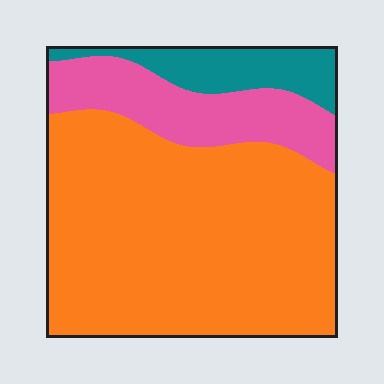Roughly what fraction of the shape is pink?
Pink covers 19% of the shape.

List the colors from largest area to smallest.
From largest to smallest: orange, pink, teal.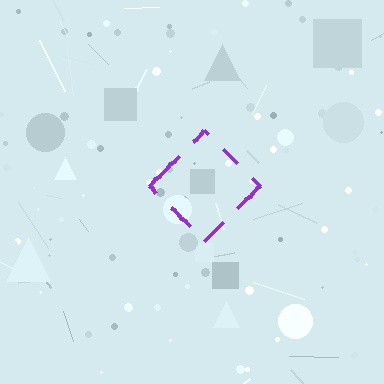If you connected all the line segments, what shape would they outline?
They would outline a diamond.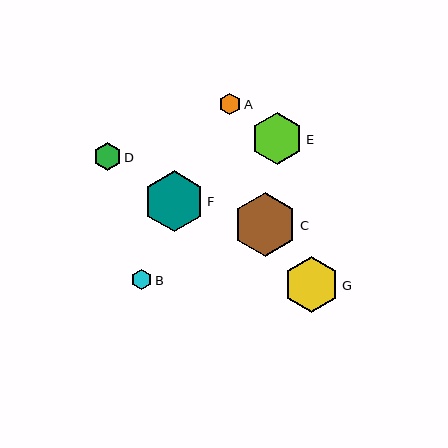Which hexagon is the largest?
Hexagon C is the largest with a size of approximately 64 pixels.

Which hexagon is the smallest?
Hexagon B is the smallest with a size of approximately 20 pixels.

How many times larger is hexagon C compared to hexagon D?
Hexagon C is approximately 2.3 times the size of hexagon D.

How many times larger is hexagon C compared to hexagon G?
Hexagon C is approximately 1.2 times the size of hexagon G.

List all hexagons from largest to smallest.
From largest to smallest: C, F, G, E, D, A, B.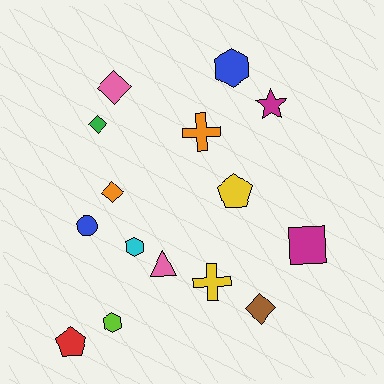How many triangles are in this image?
There is 1 triangle.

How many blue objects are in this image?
There are 2 blue objects.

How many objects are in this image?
There are 15 objects.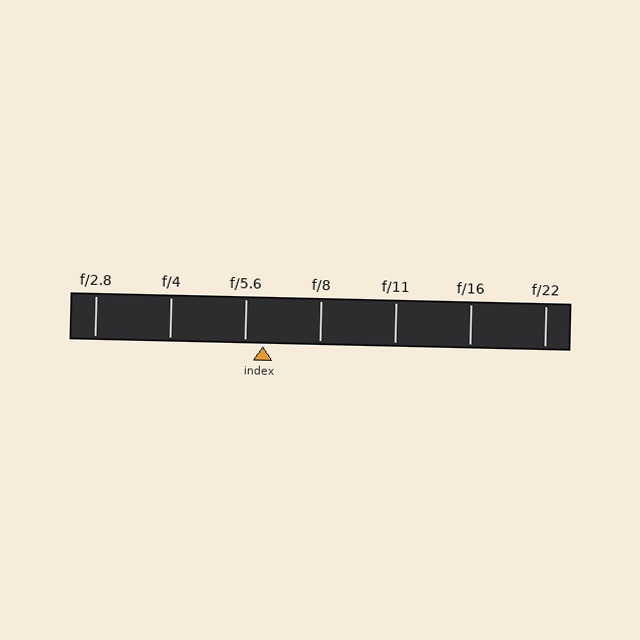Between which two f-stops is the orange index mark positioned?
The index mark is between f/5.6 and f/8.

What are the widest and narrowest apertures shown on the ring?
The widest aperture shown is f/2.8 and the narrowest is f/22.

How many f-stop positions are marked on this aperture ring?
There are 7 f-stop positions marked.